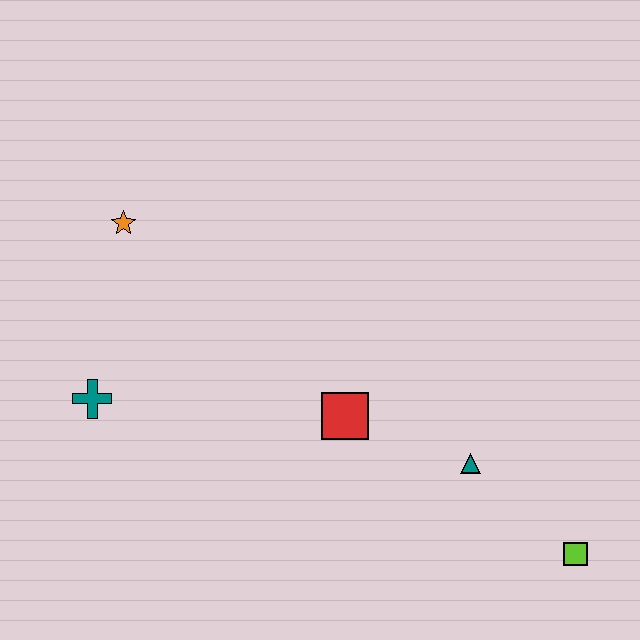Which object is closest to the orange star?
The teal cross is closest to the orange star.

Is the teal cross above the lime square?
Yes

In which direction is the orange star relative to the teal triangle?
The orange star is to the left of the teal triangle.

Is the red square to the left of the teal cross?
No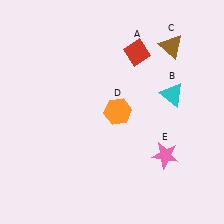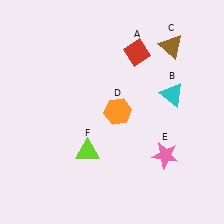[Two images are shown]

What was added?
A lime triangle (F) was added in Image 2.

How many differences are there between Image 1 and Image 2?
There is 1 difference between the two images.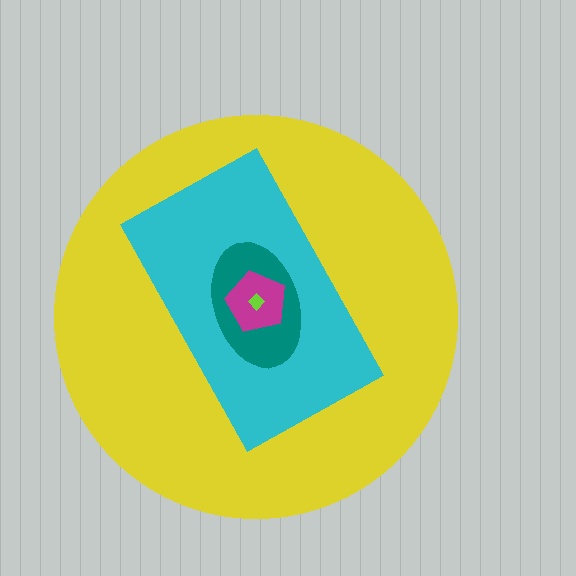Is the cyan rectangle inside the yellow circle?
Yes.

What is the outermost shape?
The yellow circle.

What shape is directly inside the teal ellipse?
The magenta pentagon.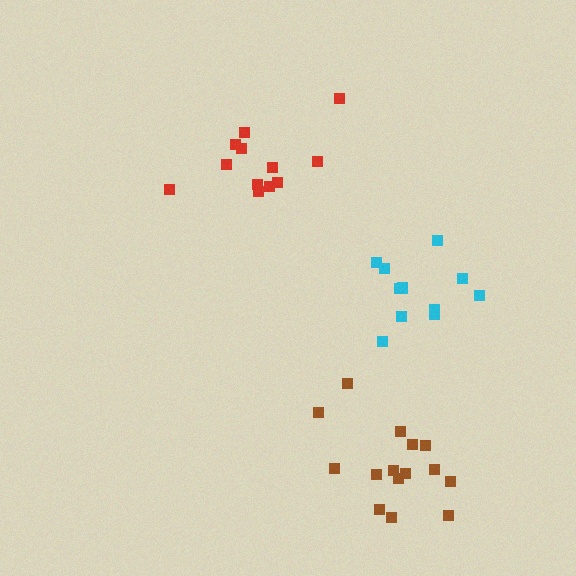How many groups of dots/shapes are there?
There are 3 groups.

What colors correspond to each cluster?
The clusters are colored: red, brown, cyan.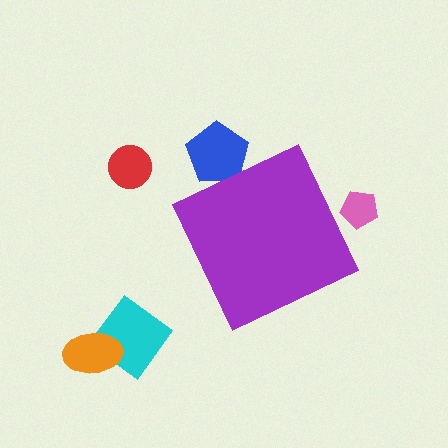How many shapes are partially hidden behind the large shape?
2 shapes are partially hidden.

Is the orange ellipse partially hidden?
No, the orange ellipse is fully visible.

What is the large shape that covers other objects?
A purple diamond.